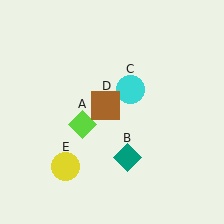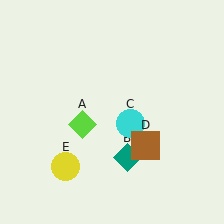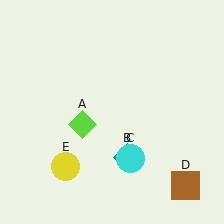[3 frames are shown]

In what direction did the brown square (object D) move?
The brown square (object D) moved down and to the right.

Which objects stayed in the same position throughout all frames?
Lime diamond (object A) and teal diamond (object B) and yellow circle (object E) remained stationary.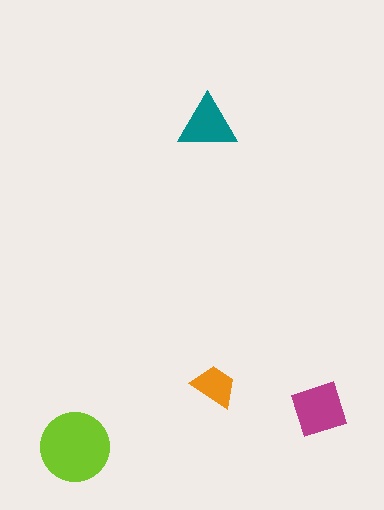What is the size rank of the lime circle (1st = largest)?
1st.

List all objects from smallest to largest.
The orange trapezoid, the teal triangle, the magenta square, the lime circle.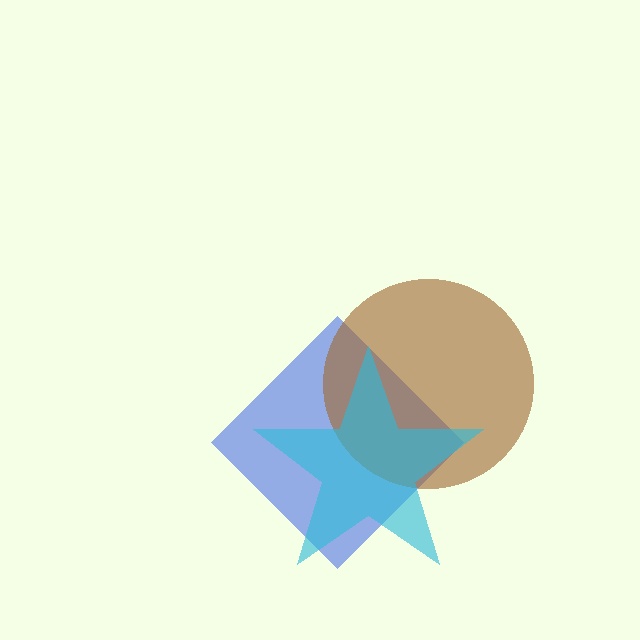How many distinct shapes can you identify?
There are 3 distinct shapes: a blue diamond, a brown circle, a cyan star.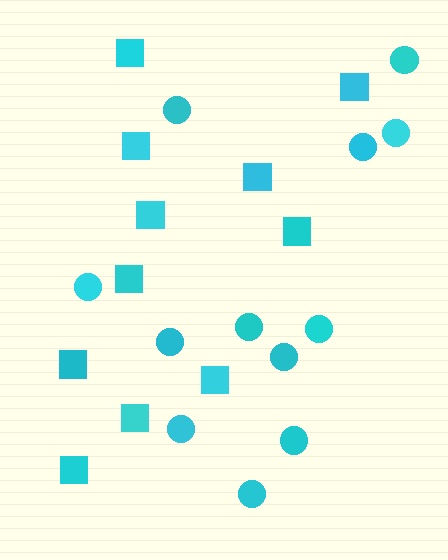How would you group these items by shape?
There are 2 groups: one group of squares (11) and one group of circles (12).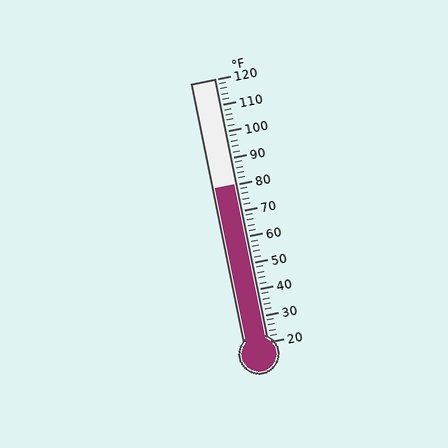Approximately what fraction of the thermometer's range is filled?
The thermometer is filled to approximately 60% of its range.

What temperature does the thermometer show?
The thermometer shows approximately 80°F.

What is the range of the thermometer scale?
The thermometer scale ranges from 20°F to 120°F.